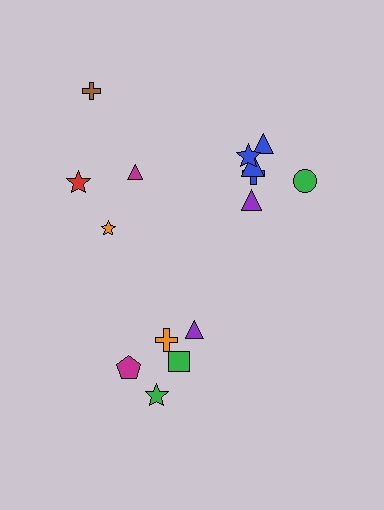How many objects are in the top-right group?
There are 6 objects.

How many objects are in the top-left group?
There are 4 objects.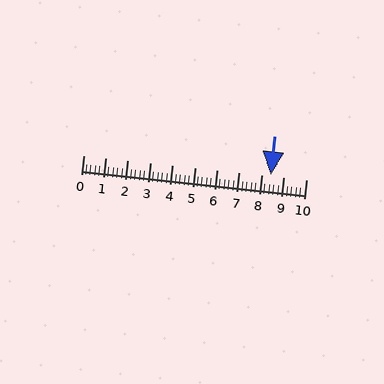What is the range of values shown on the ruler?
The ruler shows values from 0 to 10.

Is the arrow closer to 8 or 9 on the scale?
The arrow is closer to 8.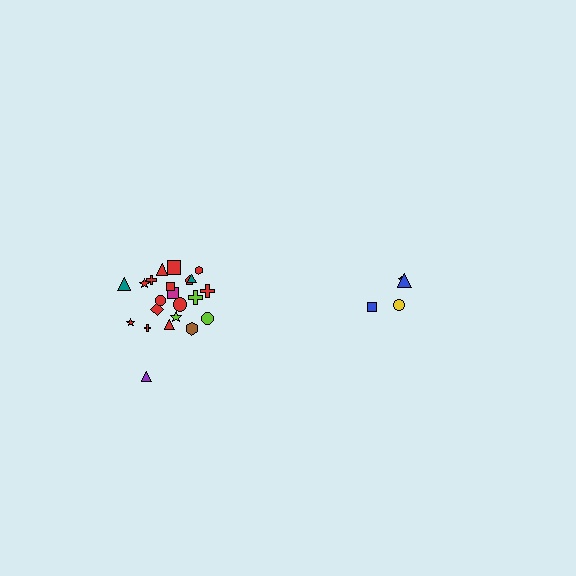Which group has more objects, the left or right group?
The left group.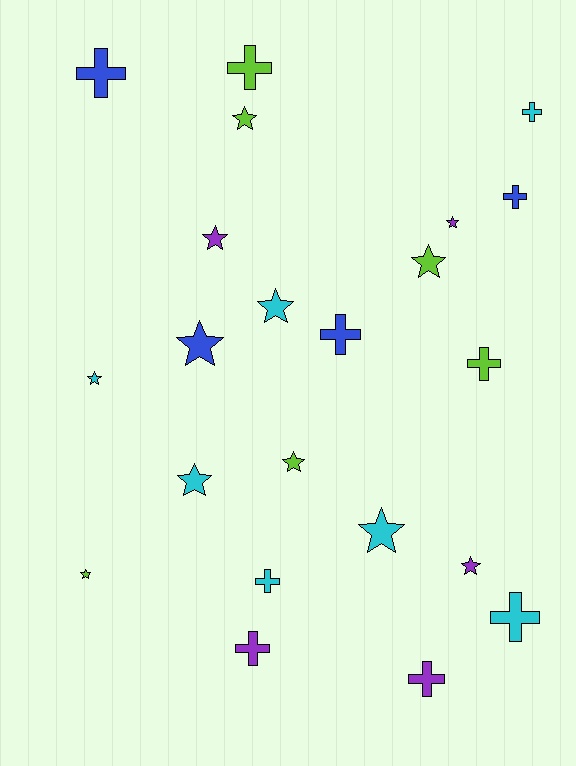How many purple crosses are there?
There are 2 purple crosses.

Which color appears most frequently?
Cyan, with 7 objects.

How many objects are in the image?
There are 22 objects.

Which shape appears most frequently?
Star, with 12 objects.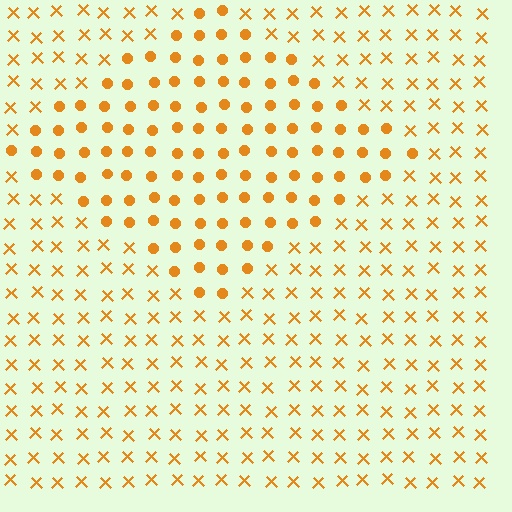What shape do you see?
I see a diamond.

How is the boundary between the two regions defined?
The boundary is defined by a change in element shape: circles inside vs. X marks outside. All elements share the same color and spacing.